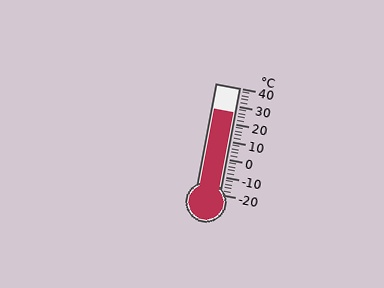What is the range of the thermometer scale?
The thermometer scale ranges from -20°C to 40°C.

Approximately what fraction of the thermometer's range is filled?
The thermometer is filled to approximately 75% of its range.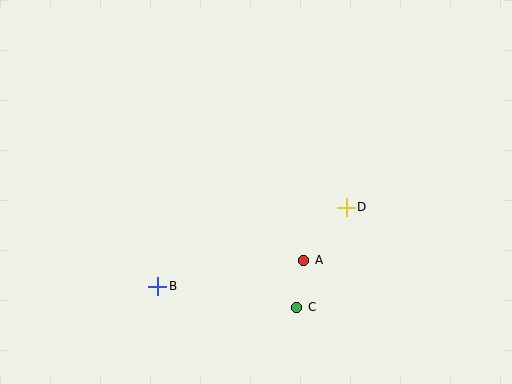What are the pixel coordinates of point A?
Point A is at (304, 260).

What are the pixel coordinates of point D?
Point D is at (346, 207).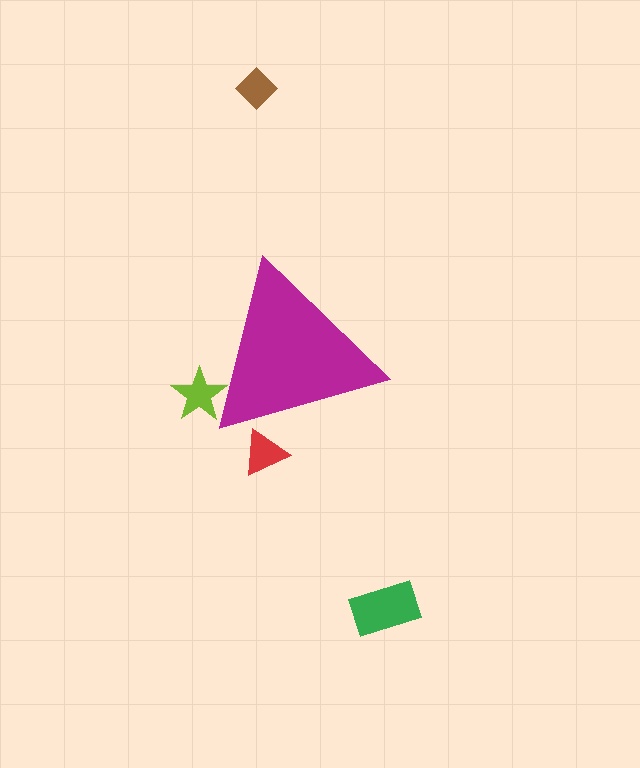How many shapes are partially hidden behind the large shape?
2 shapes are partially hidden.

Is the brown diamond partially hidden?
No, the brown diamond is fully visible.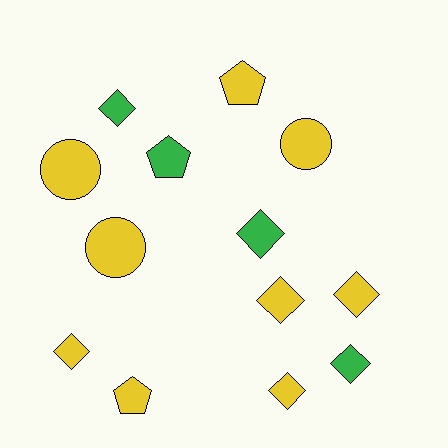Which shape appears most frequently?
Diamond, with 7 objects.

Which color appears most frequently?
Yellow, with 9 objects.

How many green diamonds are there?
There are 3 green diamonds.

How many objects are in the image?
There are 13 objects.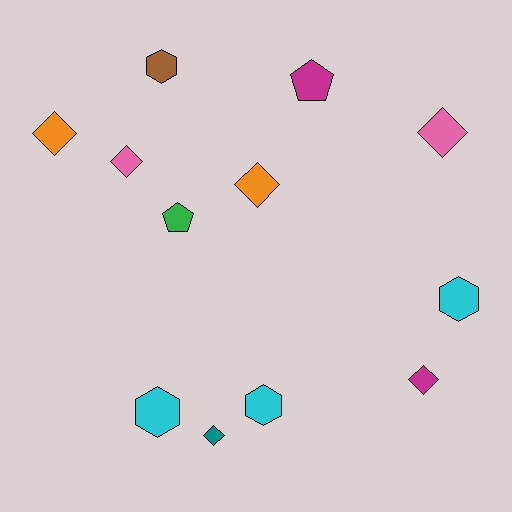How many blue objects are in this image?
There are no blue objects.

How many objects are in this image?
There are 12 objects.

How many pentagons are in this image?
There are 2 pentagons.